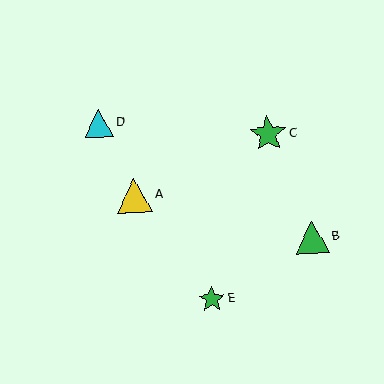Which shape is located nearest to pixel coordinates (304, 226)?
The green triangle (labeled B) at (312, 237) is nearest to that location.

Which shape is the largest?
The green star (labeled C) is the largest.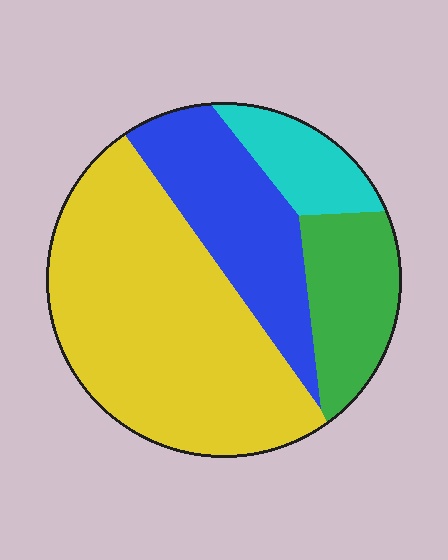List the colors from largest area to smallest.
From largest to smallest: yellow, blue, green, cyan.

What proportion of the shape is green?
Green takes up less than a quarter of the shape.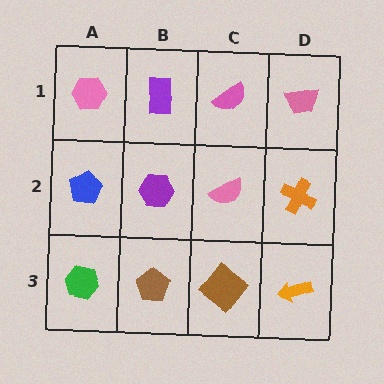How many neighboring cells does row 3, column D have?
2.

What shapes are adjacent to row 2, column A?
A pink hexagon (row 1, column A), a green hexagon (row 3, column A), a purple hexagon (row 2, column B).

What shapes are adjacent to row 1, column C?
A pink semicircle (row 2, column C), a purple rectangle (row 1, column B), a pink trapezoid (row 1, column D).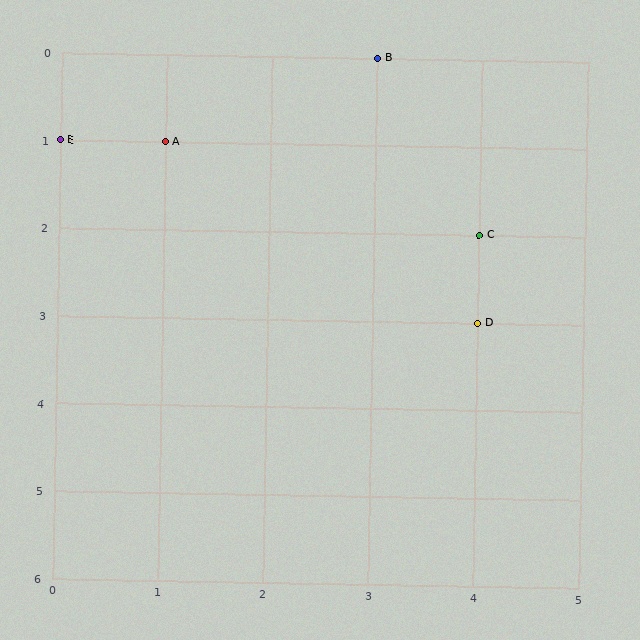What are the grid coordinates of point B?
Point B is at grid coordinates (3, 0).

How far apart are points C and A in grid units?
Points C and A are 3 columns and 1 row apart (about 3.2 grid units diagonally).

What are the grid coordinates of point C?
Point C is at grid coordinates (4, 2).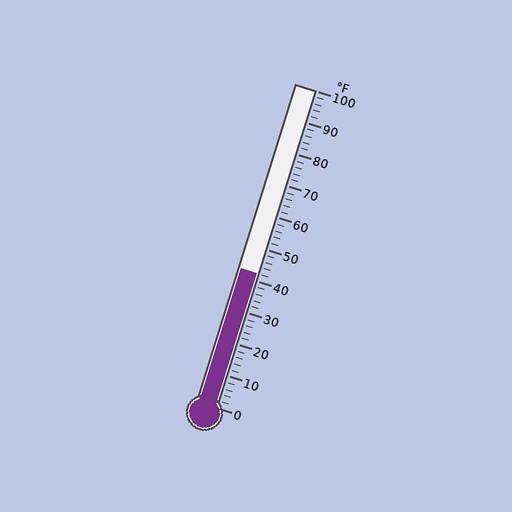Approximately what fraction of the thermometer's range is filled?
The thermometer is filled to approximately 40% of its range.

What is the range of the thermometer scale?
The thermometer scale ranges from 0°F to 100°F.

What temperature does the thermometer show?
The thermometer shows approximately 42°F.